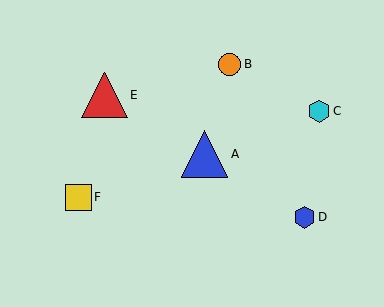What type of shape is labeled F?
Shape F is a yellow square.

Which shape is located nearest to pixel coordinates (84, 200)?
The yellow square (labeled F) at (78, 197) is nearest to that location.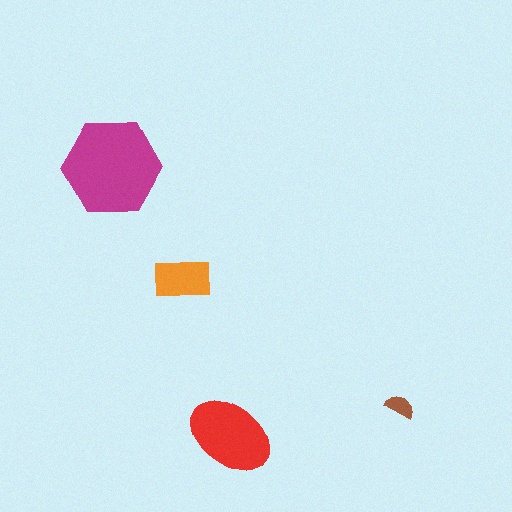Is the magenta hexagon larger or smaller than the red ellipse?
Larger.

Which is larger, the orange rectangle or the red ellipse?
The red ellipse.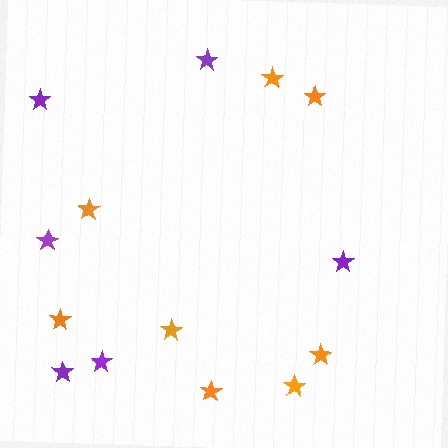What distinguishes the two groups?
There are 2 groups: one group of purple stars (6) and one group of orange stars (8).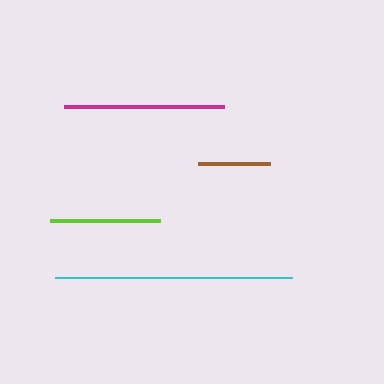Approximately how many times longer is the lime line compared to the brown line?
The lime line is approximately 1.5 times the length of the brown line.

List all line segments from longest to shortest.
From longest to shortest: cyan, magenta, lime, brown.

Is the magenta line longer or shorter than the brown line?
The magenta line is longer than the brown line.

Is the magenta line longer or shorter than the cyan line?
The cyan line is longer than the magenta line.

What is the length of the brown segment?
The brown segment is approximately 73 pixels long.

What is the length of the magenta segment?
The magenta segment is approximately 160 pixels long.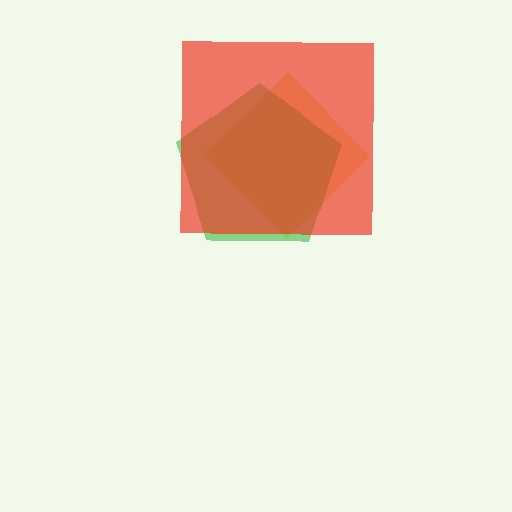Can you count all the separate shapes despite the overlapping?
Yes, there are 3 separate shapes.